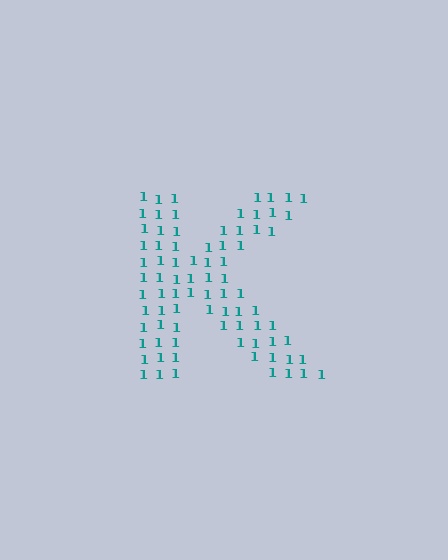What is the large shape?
The large shape is the letter K.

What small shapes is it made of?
It is made of small digit 1's.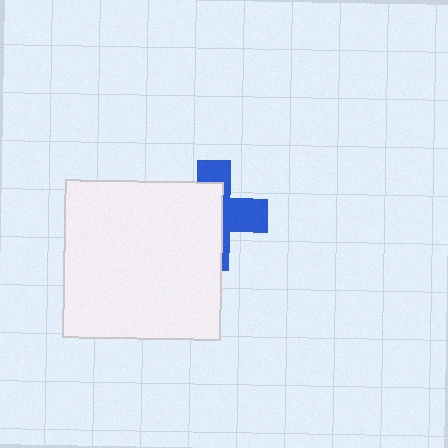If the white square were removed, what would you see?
You would see the complete blue cross.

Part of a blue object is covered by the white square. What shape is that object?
It is a cross.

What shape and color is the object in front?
The object in front is a white square.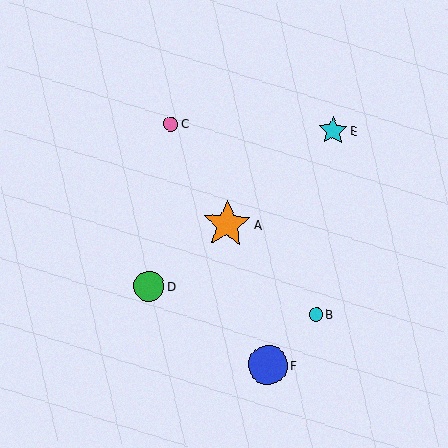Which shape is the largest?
The orange star (labeled A) is the largest.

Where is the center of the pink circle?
The center of the pink circle is at (171, 124).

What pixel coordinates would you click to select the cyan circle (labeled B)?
Click at (316, 314) to select the cyan circle B.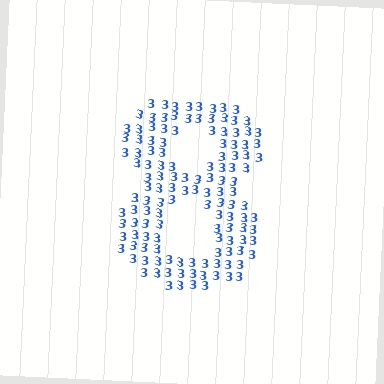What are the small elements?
The small elements are digit 3's.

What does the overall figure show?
The overall figure shows the digit 8.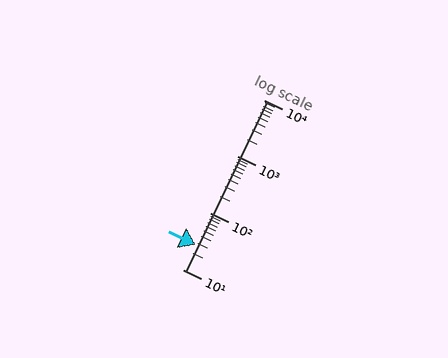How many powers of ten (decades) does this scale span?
The scale spans 3 decades, from 10 to 10000.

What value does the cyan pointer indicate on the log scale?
The pointer indicates approximately 27.